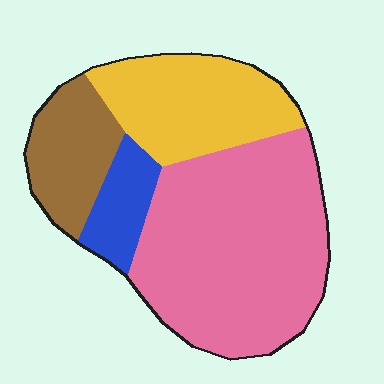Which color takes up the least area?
Blue, at roughly 10%.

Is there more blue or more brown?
Brown.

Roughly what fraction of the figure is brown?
Brown takes up less than a quarter of the figure.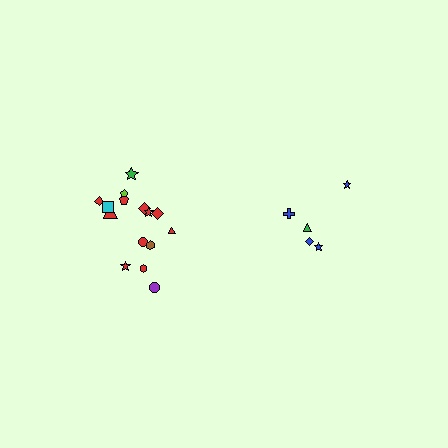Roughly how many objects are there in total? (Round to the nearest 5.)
Roughly 20 objects in total.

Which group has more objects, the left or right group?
The left group.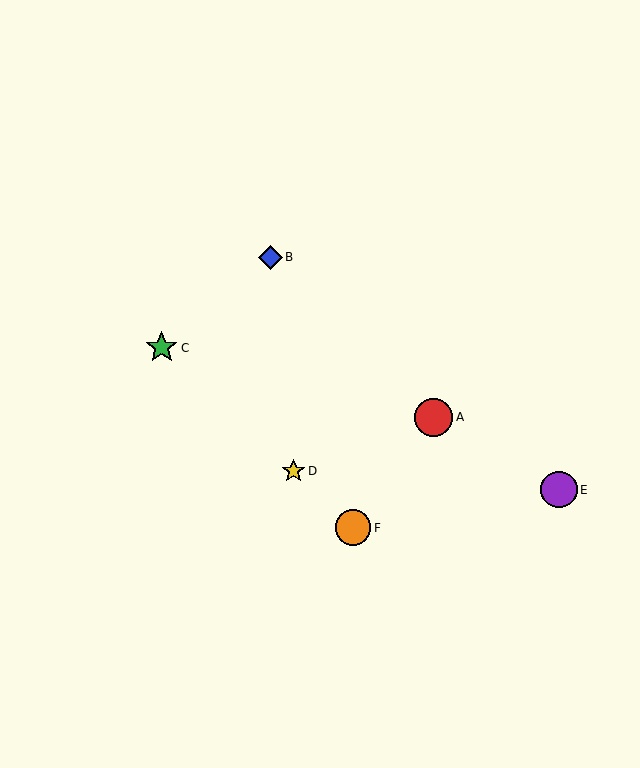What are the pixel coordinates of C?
Object C is at (162, 348).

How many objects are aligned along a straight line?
3 objects (C, D, F) are aligned along a straight line.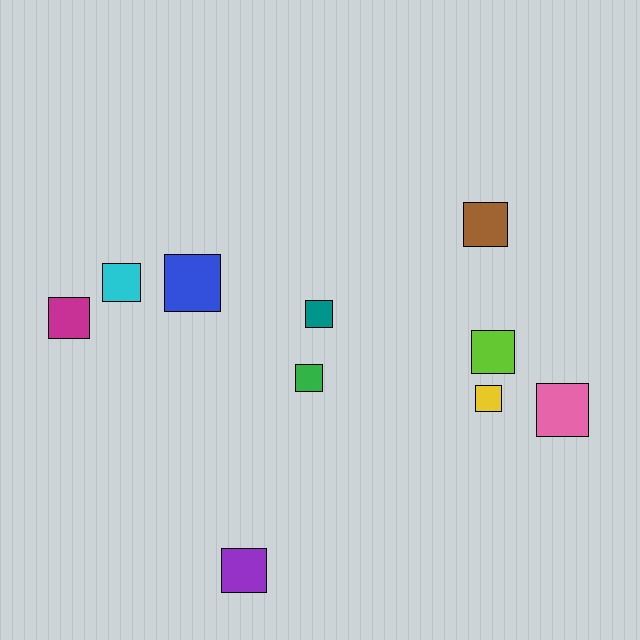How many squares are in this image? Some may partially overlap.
There are 10 squares.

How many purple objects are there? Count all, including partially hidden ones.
There is 1 purple object.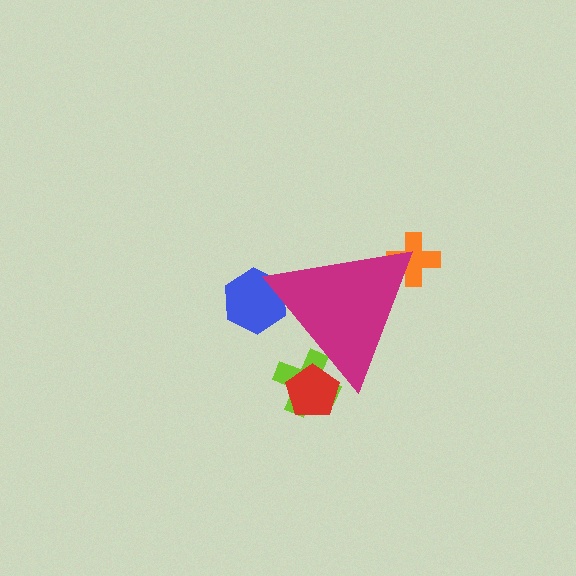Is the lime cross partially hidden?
Yes, the lime cross is partially hidden behind the magenta triangle.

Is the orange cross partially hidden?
Yes, the orange cross is partially hidden behind the magenta triangle.